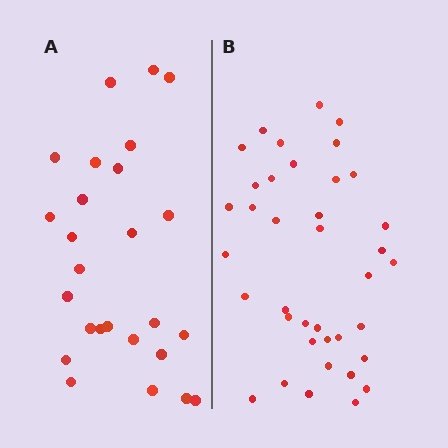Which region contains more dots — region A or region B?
Region B (the right region) has more dots.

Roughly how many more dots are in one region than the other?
Region B has roughly 12 or so more dots than region A.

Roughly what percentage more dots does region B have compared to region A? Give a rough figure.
About 45% more.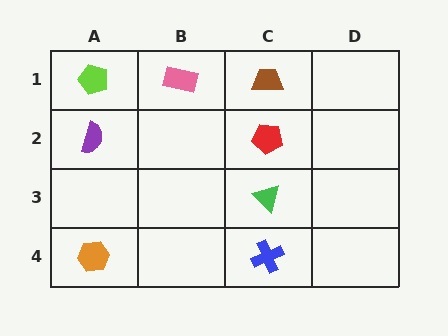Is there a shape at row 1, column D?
No, that cell is empty.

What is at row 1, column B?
A pink rectangle.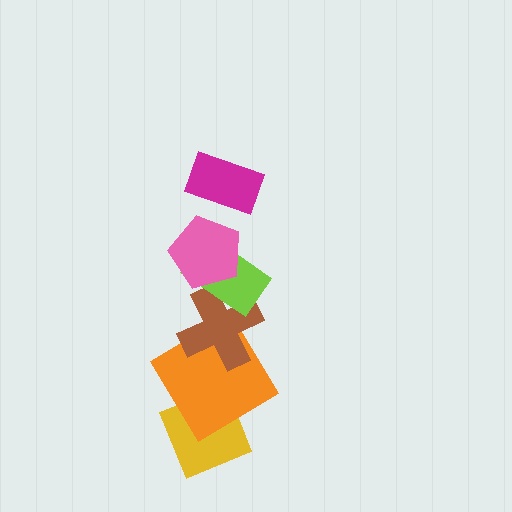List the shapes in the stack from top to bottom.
From top to bottom: the magenta rectangle, the pink pentagon, the lime rectangle, the brown cross, the orange diamond, the yellow diamond.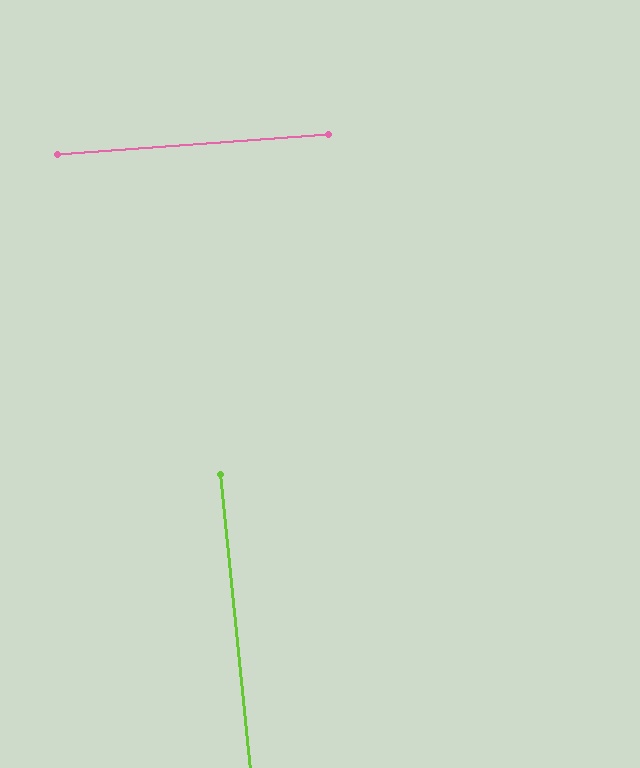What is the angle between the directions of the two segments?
Approximately 89 degrees.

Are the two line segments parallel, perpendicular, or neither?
Perpendicular — they meet at approximately 89°.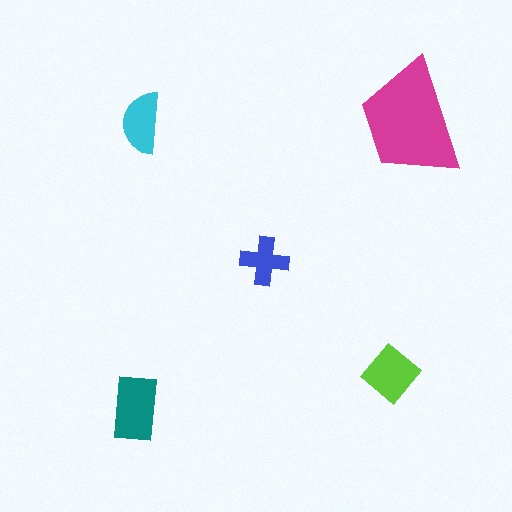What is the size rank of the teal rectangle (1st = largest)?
2nd.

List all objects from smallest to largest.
The blue cross, the cyan semicircle, the lime diamond, the teal rectangle, the magenta trapezoid.